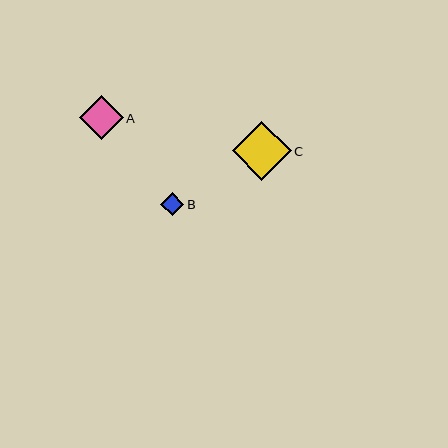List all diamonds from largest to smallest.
From largest to smallest: C, A, B.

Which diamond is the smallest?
Diamond B is the smallest with a size of approximately 24 pixels.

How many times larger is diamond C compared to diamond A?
Diamond C is approximately 1.3 times the size of diamond A.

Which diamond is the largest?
Diamond C is the largest with a size of approximately 59 pixels.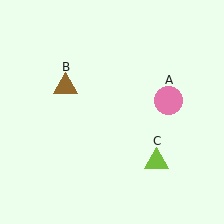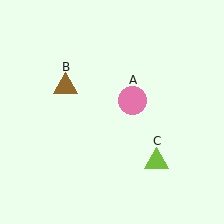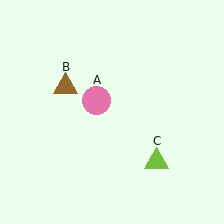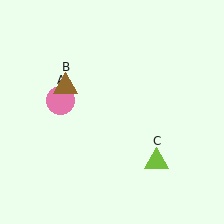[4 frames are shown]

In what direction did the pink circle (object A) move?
The pink circle (object A) moved left.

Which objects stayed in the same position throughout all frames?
Brown triangle (object B) and lime triangle (object C) remained stationary.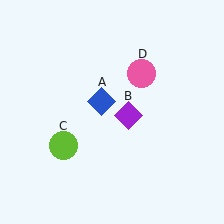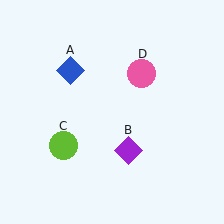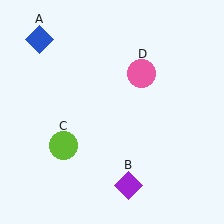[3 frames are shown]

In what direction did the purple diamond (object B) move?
The purple diamond (object B) moved down.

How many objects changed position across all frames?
2 objects changed position: blue diamond (object A), purple diamond (object B).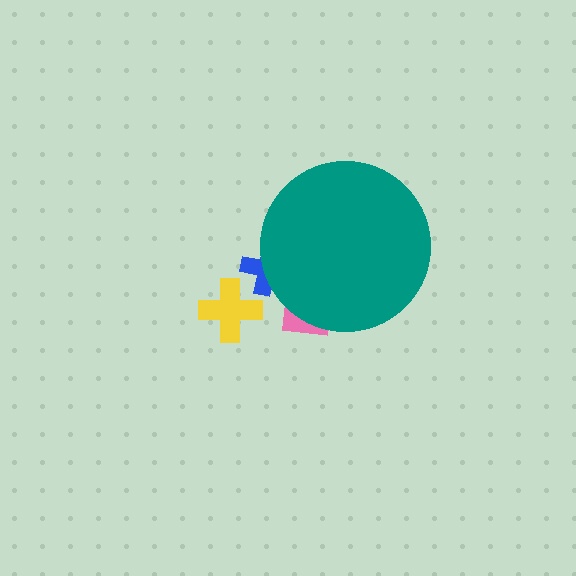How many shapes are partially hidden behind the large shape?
2 shapes are partially hidden.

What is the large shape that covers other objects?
A teal circle.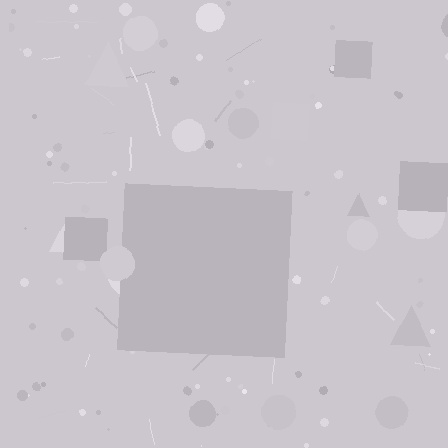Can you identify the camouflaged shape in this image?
The camouflaged shape is a square.